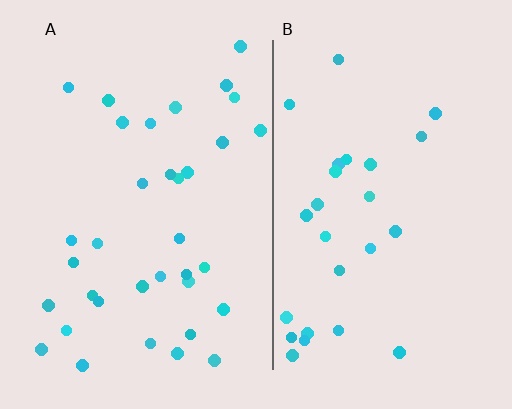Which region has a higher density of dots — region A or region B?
A (the left).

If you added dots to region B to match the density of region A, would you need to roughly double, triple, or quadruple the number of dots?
Approximately double.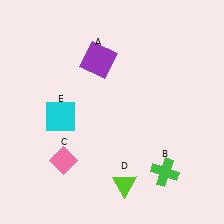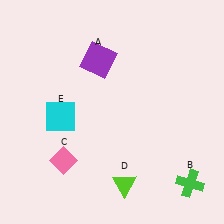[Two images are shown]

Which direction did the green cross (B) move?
The green cross (B) moved right.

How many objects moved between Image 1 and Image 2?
1 object moved between the two images.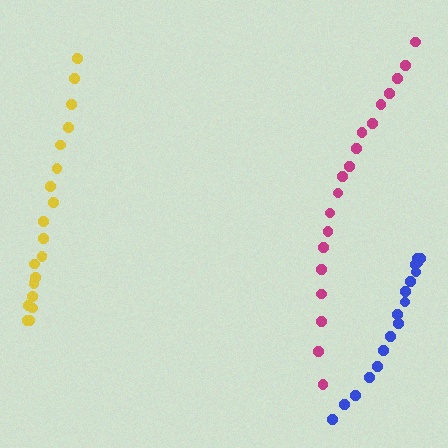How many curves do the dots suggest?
There are 3 distinct paths.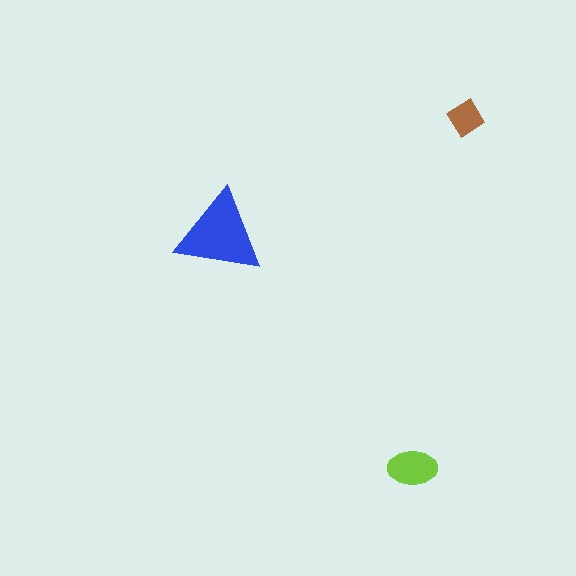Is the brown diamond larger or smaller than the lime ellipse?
Smaller.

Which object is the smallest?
The brown diamond.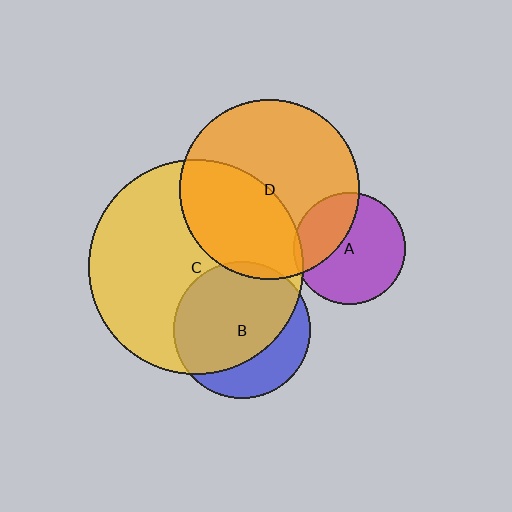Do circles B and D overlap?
Yes.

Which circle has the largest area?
Circle C (yellow).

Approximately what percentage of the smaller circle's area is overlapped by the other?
Approximately 5%.